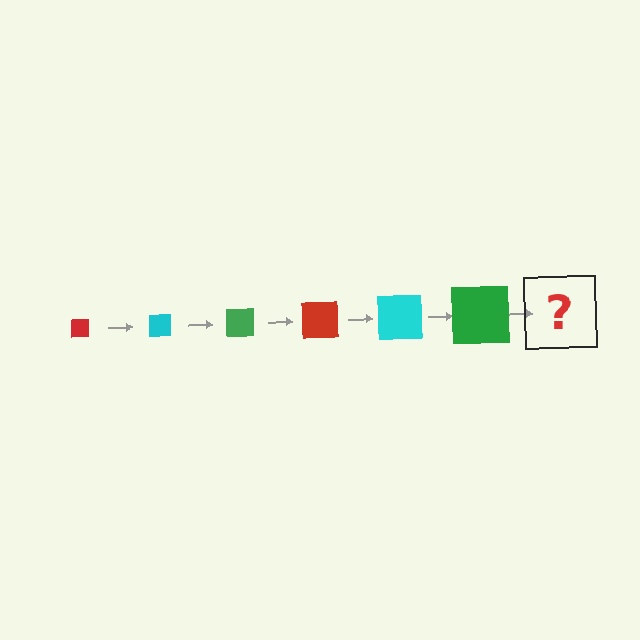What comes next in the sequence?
The next element should be a red square, larger than the previous one.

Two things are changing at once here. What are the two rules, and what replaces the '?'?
The two rules are that the square grows larger each step and the color cycles through red, cyan, and green. The '?' should be a red square, larger than the previous one.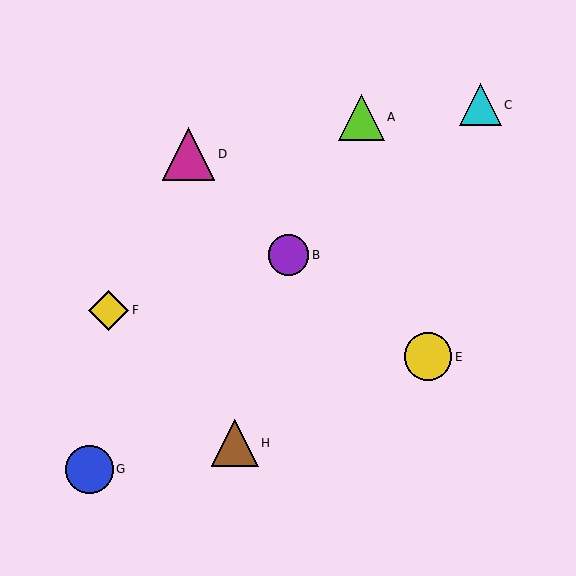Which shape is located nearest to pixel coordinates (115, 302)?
The yellow diamond (labeled F) at (109, 310) is nearest to that location.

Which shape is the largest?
The magenta triangle (labeled D) is the largest.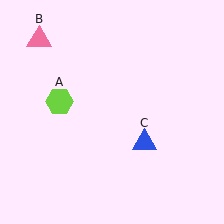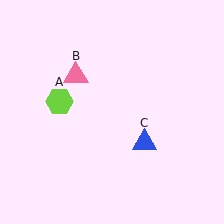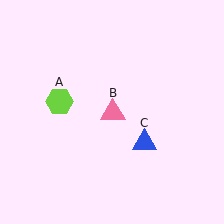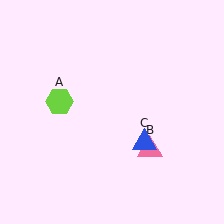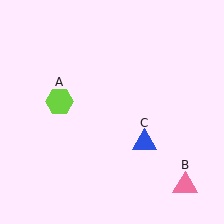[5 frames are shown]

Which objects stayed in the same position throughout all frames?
Lime hexagon (object A) and blue triangle (object C) remained stationary.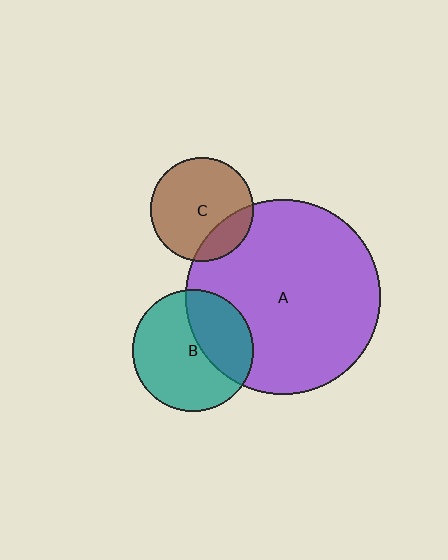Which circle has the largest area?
Circle A (purple).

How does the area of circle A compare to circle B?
Approximately 2.6 times.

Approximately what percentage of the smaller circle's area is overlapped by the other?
Approximately 20%.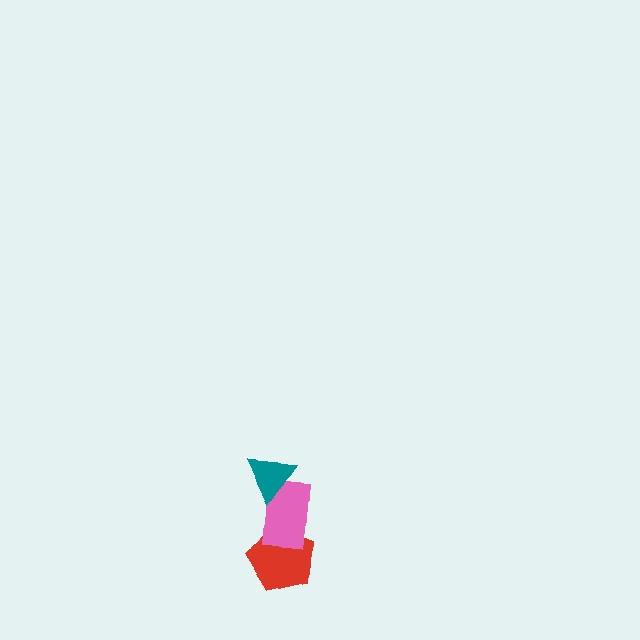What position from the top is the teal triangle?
The teal triangle is 1st from the top.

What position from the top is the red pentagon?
The red pentagon is 3rd from the top.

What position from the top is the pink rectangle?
The pink rectangle is 2nd from the top.